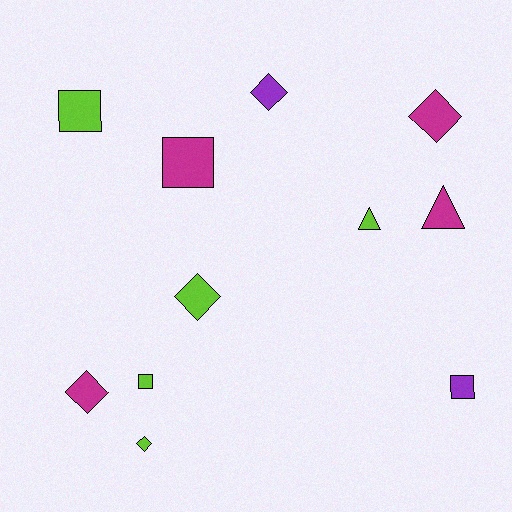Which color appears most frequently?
Lime, with 5 objects.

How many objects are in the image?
There are 11 objects.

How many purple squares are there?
There is 1 purple square.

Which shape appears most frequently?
Diamond, with 5 objects.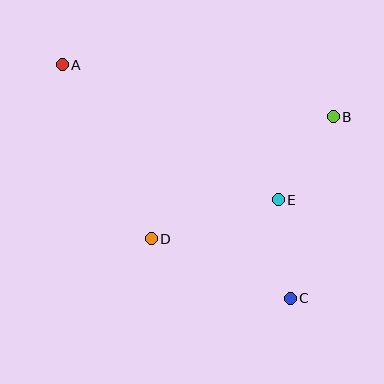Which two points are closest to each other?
Points C and E are closest to each other.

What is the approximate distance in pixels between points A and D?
The distance between A and D is approximately 195 pixels.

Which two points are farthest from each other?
Points A and C are farthest from each other.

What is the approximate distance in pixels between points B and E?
The distance between B and E is approximately 100 pixels.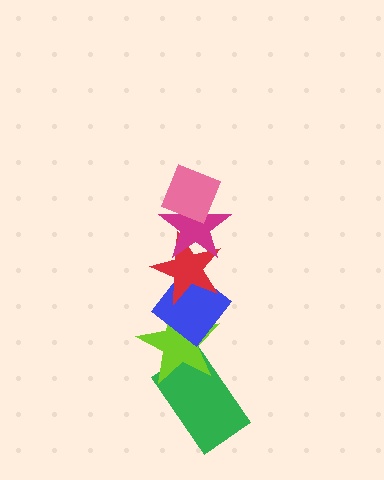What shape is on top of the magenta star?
The pink diamond is on top of the magenta star.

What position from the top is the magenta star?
The magenta star is 2nd from the top.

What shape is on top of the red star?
The magenta star is on top of the red star.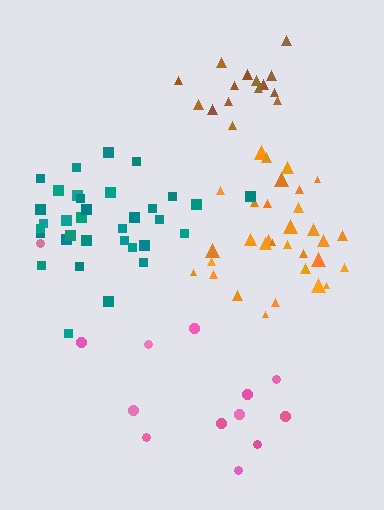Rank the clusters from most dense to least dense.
brown, orange, teal, pink.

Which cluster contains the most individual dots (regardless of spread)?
Teal (34).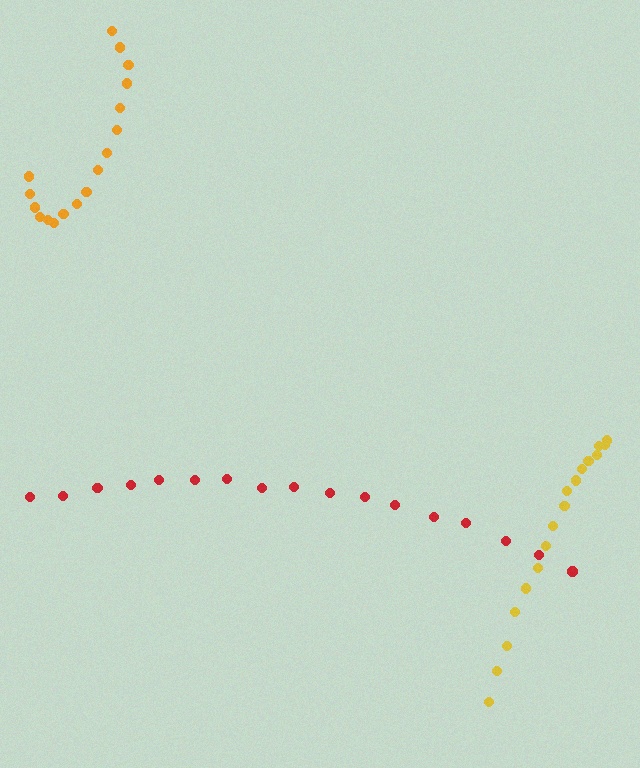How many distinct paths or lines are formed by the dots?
There are 3 distinct paths.